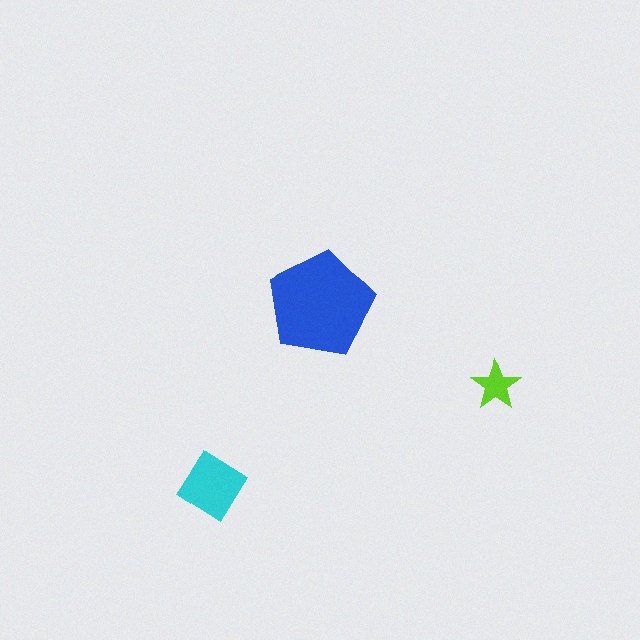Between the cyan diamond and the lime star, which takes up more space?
The cyan diamond.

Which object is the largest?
The blue pentagon.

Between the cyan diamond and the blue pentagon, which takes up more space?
The blue pentagon.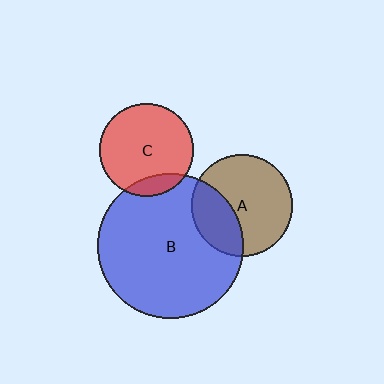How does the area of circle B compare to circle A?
Approximately 2.1 times.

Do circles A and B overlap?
Yes.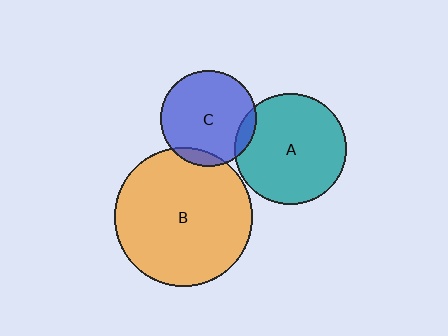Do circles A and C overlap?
Yes.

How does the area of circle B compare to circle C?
Approximately 2.1 times.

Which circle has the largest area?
Circle B (orange).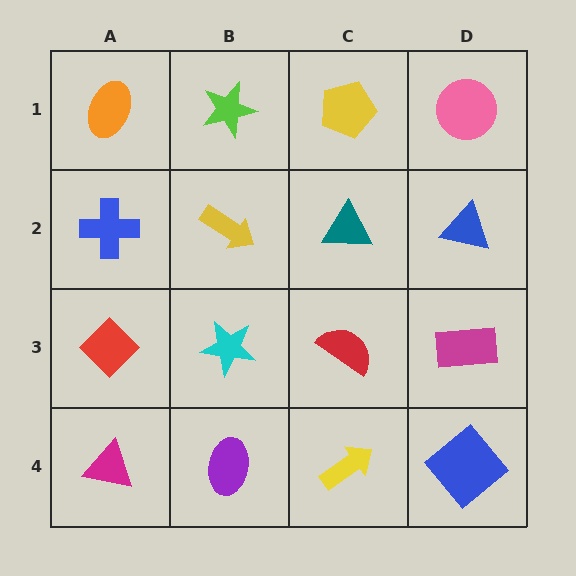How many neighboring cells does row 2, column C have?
4.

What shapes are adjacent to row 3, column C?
A teal triangle (row 2, column C), a yellow arrow (row 4, column C), a cyan star (row 3, column B), a magenta rectangle (row 3, column D).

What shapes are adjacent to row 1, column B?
A yellow arrow (row 2, column B), an orange ellipse (row 1, column A), a yellow pentagon (row 1, column C).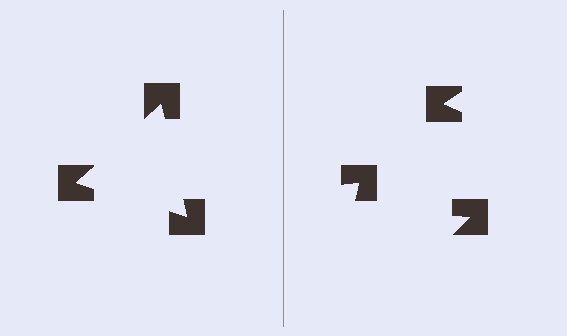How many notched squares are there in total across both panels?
6 — 3 on each side.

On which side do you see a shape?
An illusory triangle appears on the left side. On the right side the wedge cuts are rotated, so no coherent shape forms.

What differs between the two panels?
The notched squares are positioned identically on both sides; only the wedge orientations differ. On the left they align to a triangle; on the right they are misaligned.